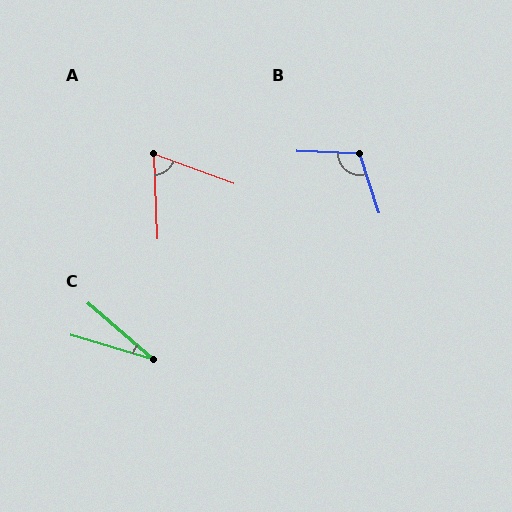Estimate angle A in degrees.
Approximately 68 degrees.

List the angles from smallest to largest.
C (25°), A (68°), B (110°).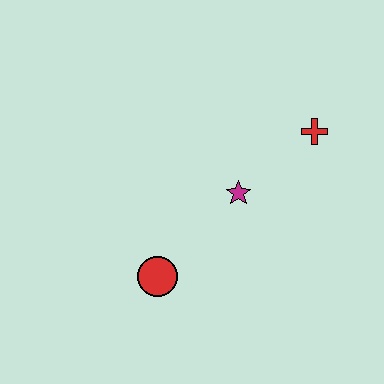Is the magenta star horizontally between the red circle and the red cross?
Yes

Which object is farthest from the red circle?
The red cross is farthest from the red circle.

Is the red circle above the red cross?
No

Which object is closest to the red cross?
The magenta star is closest to the red cross.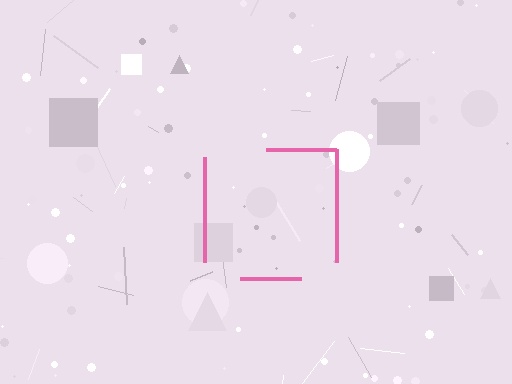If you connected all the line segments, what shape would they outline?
They would outline a square.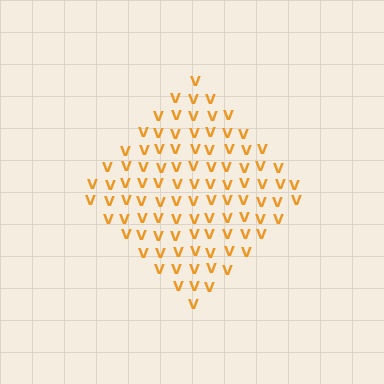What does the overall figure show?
The overall figure shows a diamond.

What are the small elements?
The small elements are letter V's.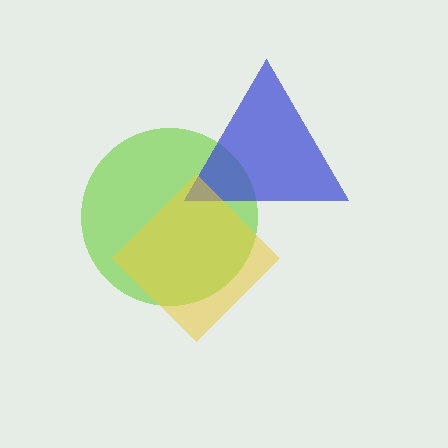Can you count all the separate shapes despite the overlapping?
Yes, there are 3 separate shapes.